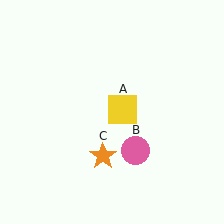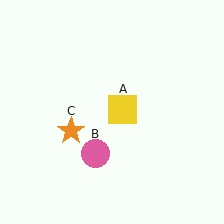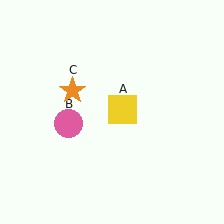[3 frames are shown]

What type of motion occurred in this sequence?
The pink circle (object B), orange star (object C) rotated clockwise around the center of the scene.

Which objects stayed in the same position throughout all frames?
Yellow square (object A) remained stationary.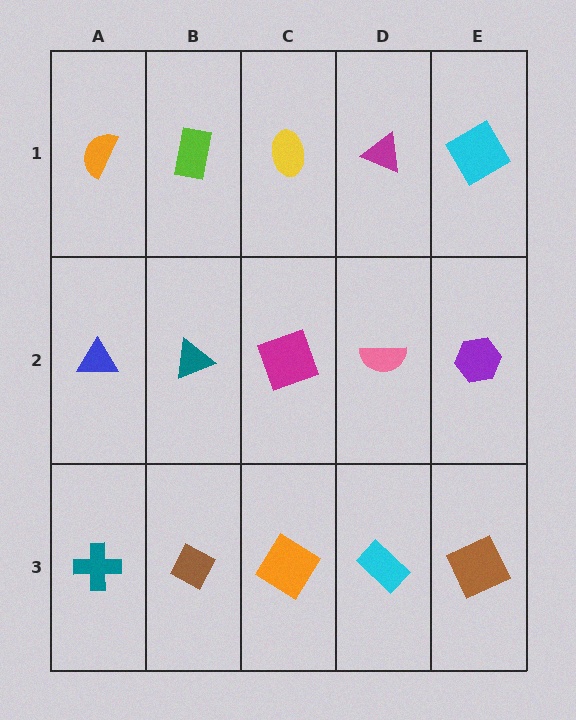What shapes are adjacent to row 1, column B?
A teal triangle (row 2, column B), an orange semicircle (row 1, column A), a yellow ellipse (row 1, column C).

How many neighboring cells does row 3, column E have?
2.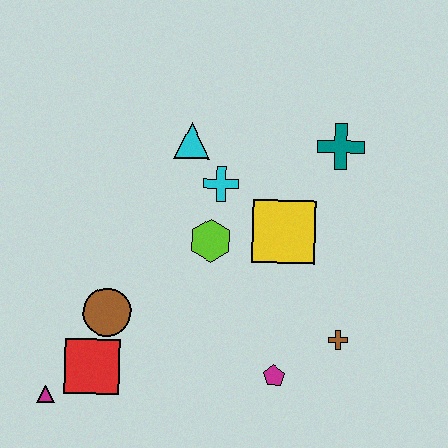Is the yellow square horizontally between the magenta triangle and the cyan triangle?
No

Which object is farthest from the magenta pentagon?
The cyan triangle is farthest from the magenta pentagon.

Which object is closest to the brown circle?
The red square is closest to the brown circle.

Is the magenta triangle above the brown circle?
No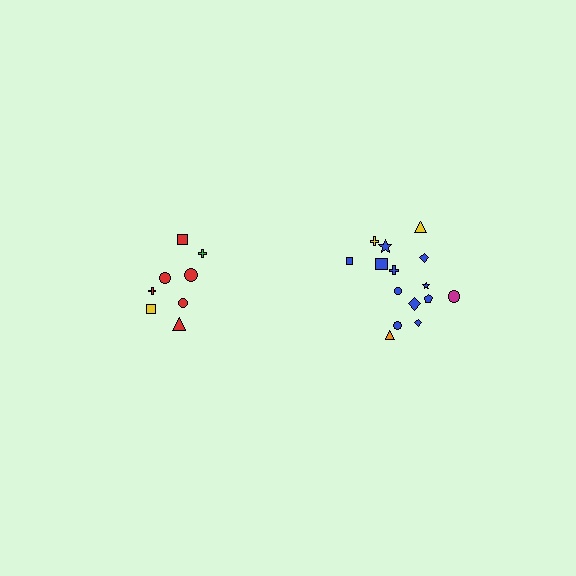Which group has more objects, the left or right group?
The right group.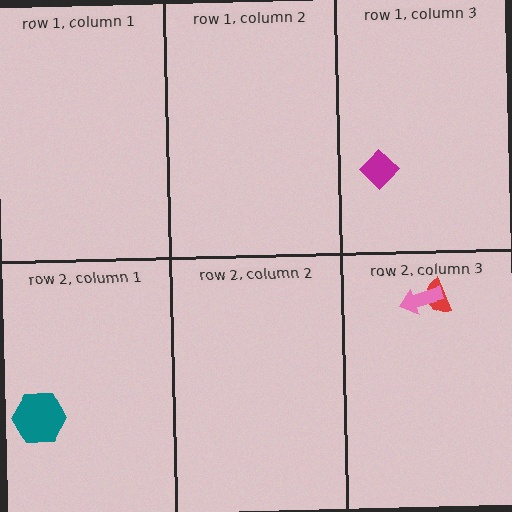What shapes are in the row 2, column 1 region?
The teal hexagon.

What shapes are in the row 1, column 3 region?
The magenta diamond.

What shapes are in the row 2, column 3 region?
The red semicircle, the pink arrow.